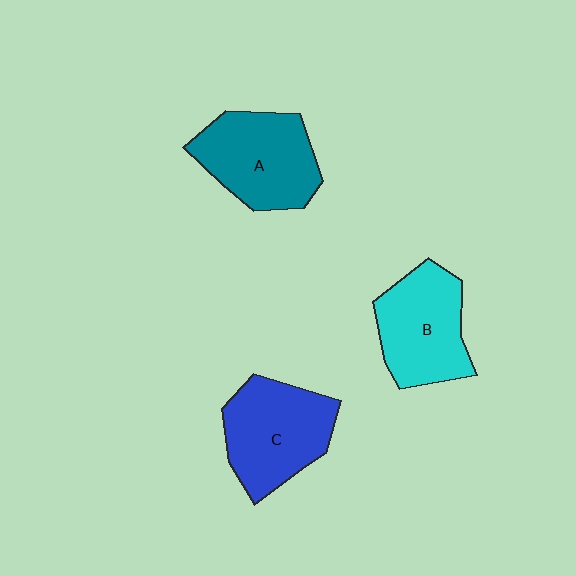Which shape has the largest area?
Shape C (blue).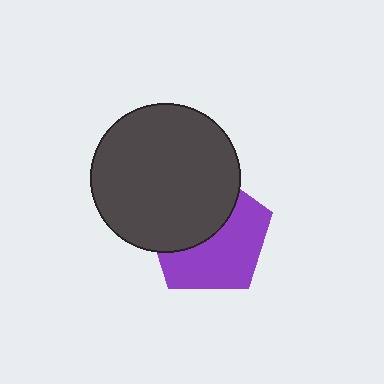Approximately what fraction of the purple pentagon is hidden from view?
Roughly 46% of the purple pentagon is hidden behind the dark gray circle.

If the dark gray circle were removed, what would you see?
You would see the complete purple pentagon.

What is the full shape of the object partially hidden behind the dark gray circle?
The partially hidden object is a purple pentagon.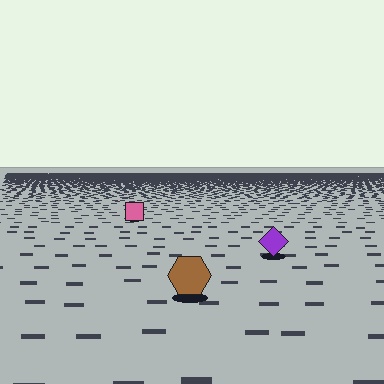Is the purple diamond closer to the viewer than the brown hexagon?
No. The brown hexagon is closer — you can tell from the texture gradient: the ground texture is coarser near it.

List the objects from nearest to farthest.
From nearest to farthest: the brown hexagon, the purple diamond, the pink square.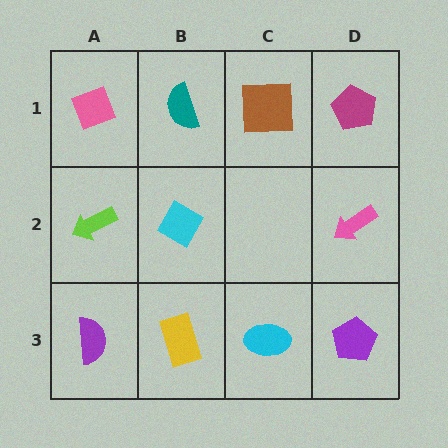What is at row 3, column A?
A purple semicircle.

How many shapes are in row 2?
3 shapes.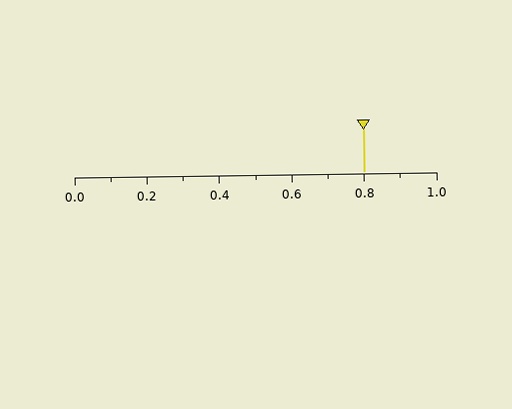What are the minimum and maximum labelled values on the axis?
The axis runs from 0.0 to 1.0.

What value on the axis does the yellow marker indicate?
The marker indicates approximately 0.8.